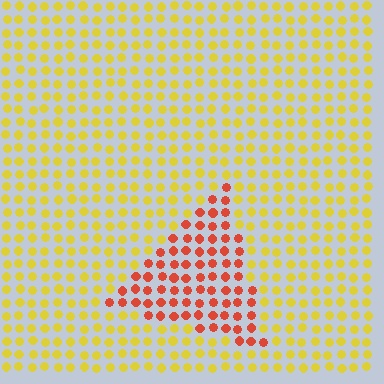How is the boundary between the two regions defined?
The boundary is defined purely by a slight shift in hue (about 49 degrees). Spacing, size, and orientation are identical on both sides.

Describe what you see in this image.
The image is filled with small yellow elements in a uniform arrangement. A triangle-shaped region is visible where the elements are tinted to a slightly different hue, forming a subtle color boundary.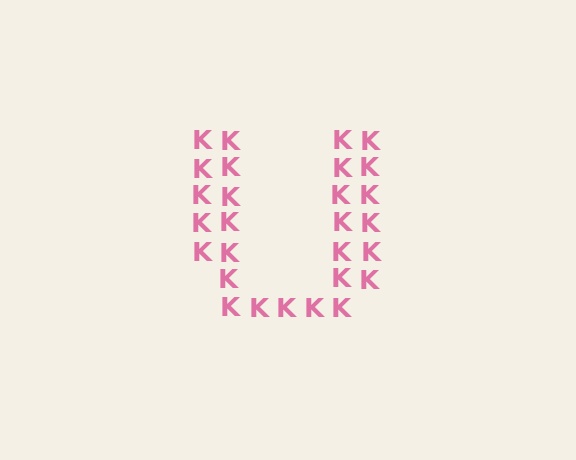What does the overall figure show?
The overall figure shows the letter U.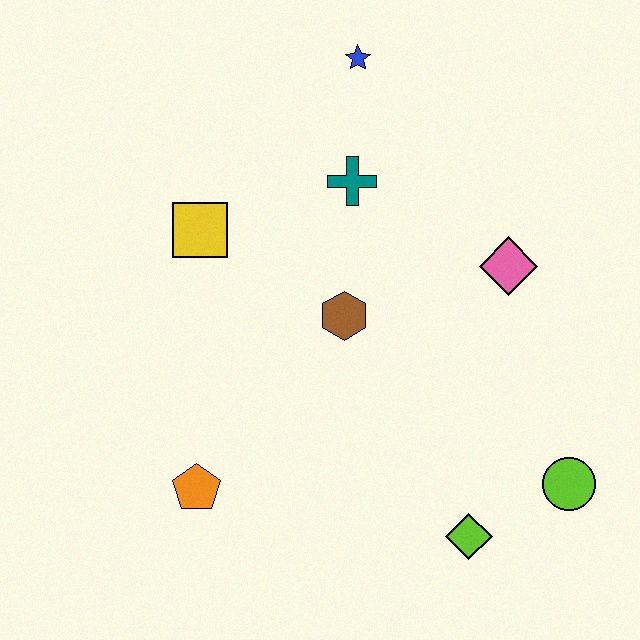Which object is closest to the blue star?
The teal cross is closest to the blue star.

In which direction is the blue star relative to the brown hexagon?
The blue star is above the brown hexagon.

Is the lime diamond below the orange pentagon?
Yes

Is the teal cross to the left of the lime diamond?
Yes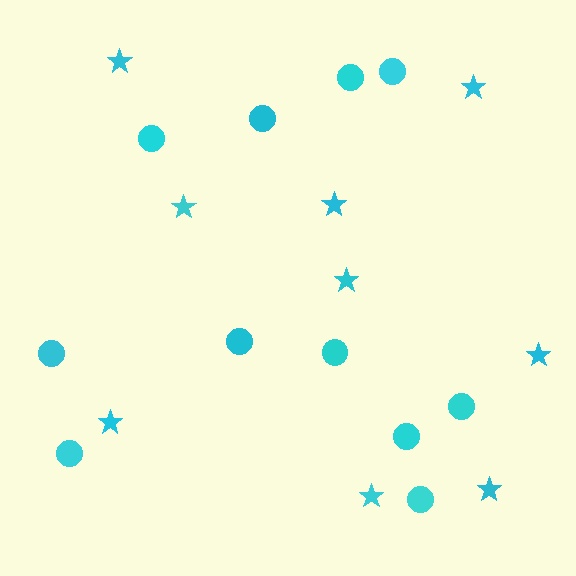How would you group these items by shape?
There are 2 groups: one group of stars (9) and one group of circles (11).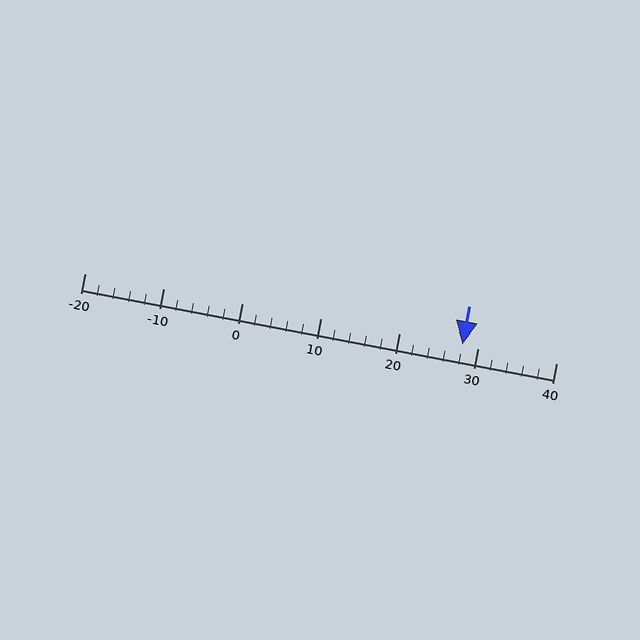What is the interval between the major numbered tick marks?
The major tick marks are spaced 10 units apart.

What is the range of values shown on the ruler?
The ruler shows values from -20 to 40.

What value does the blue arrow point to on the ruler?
The blue arrow points to approximately 28.